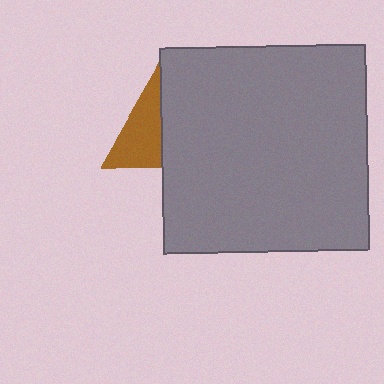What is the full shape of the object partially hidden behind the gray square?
The partially hidden object is a brown triangle.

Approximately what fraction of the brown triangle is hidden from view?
Roughly 59% of the brown triangle is hidden behind the gray square.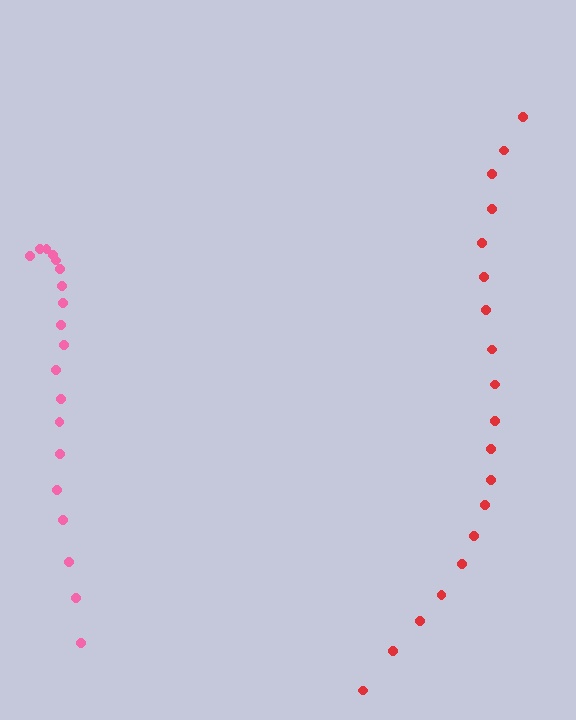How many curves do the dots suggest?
There are 2 distinct paths.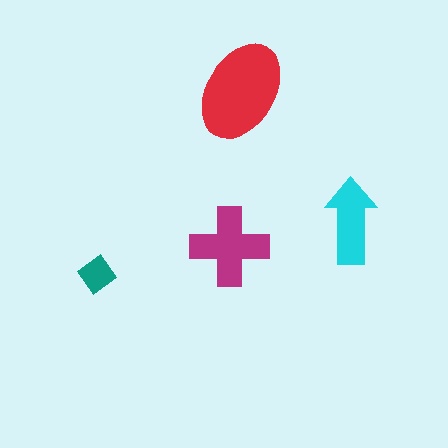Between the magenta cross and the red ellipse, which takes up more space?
The red ellipse.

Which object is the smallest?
The teal diamond.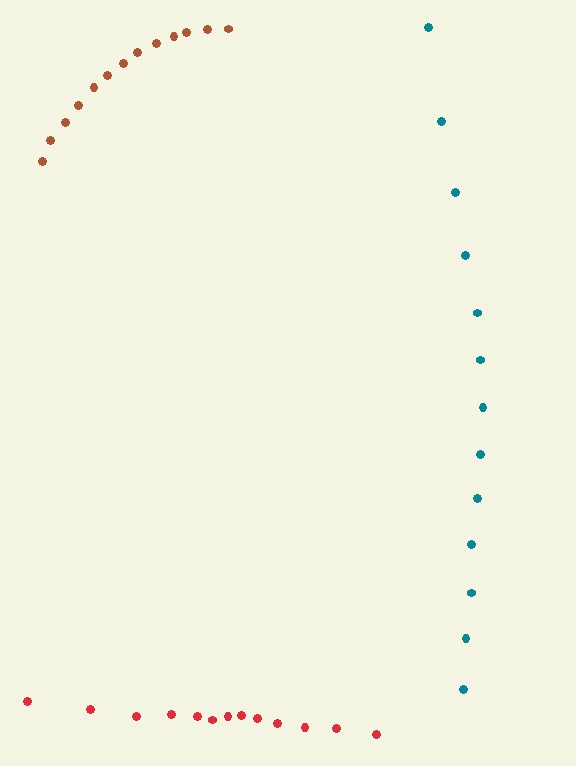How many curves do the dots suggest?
There are 3 distinct paths.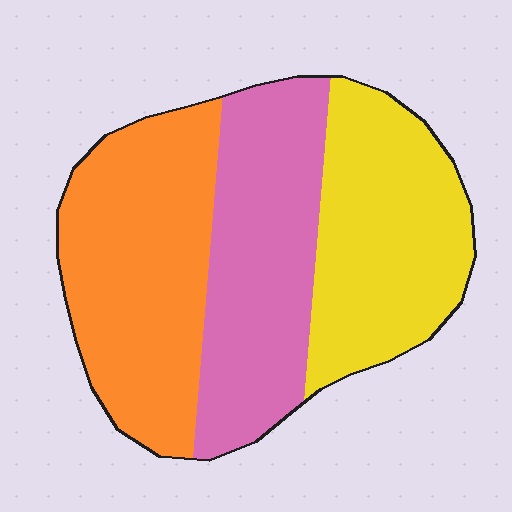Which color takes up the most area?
Orange, at roughly 35%.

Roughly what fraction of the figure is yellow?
Yellow takes up about one third (1/3) of the figure.